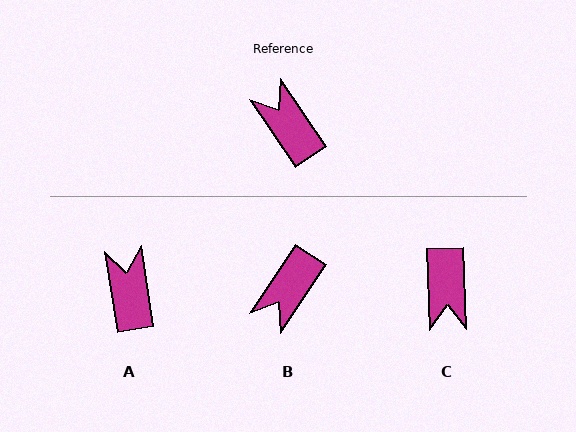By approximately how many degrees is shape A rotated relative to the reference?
Approximately 25 degrees clockwise.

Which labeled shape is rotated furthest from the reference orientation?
C, about 148 degrees away.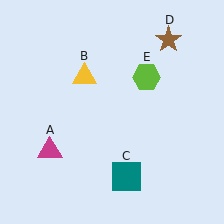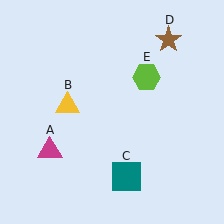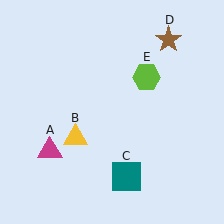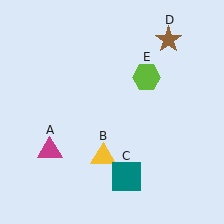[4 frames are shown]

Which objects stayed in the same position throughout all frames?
Magenta triangle (object A) and teal square (object C) and brown star (object D) and lime hexagon (object E) remained stationary.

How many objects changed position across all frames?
1 object changed position: yellow triangle (object B).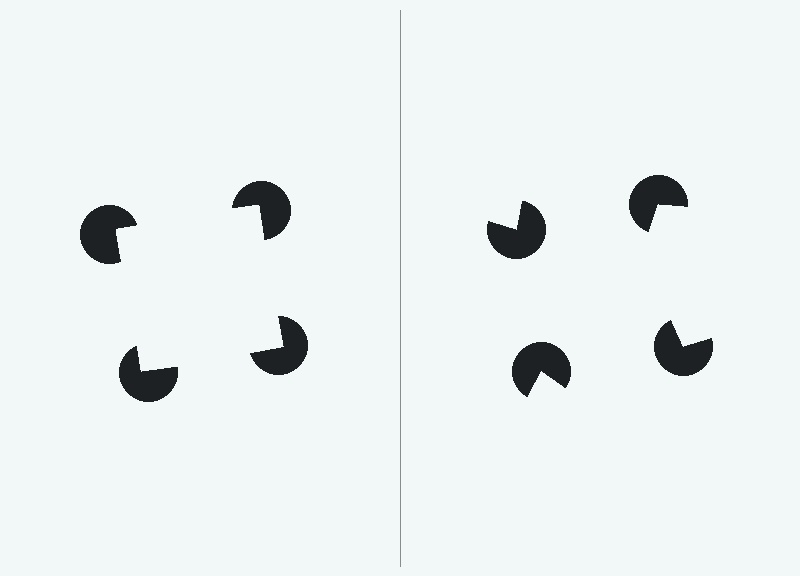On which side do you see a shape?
An illusory square appears on the left side. On the right side the wedge cuts are rotated, so no coherent shape forms.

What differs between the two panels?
The pac-man discs are positioned identically on both sides; only the wedge orientations differ. On the left they align to a square; on the right they are misaligned.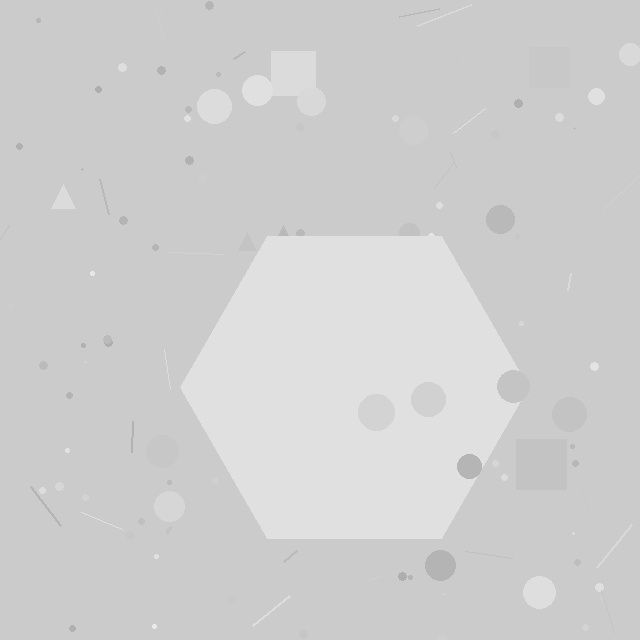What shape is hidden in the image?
A hexagon is hidden in the image.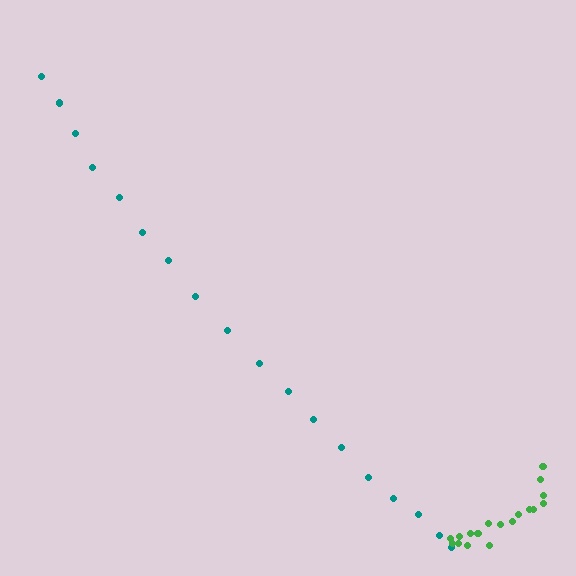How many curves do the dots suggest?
There are 2 distinct paths.